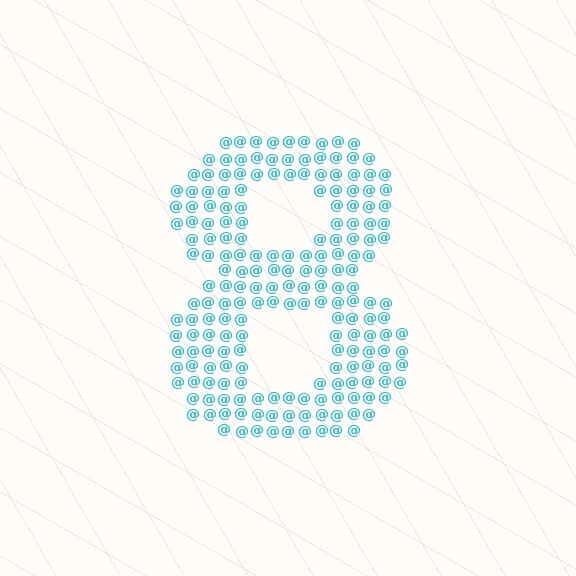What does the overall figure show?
The overall figure shows the digit 8.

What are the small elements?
The small elements are at signs.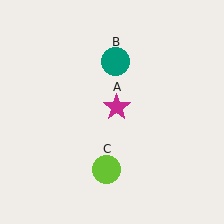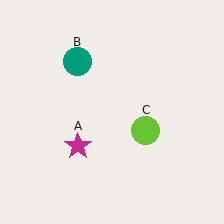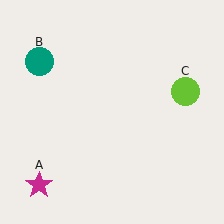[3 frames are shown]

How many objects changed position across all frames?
3 objects changed position: magenta star (object A), teal circle (object B), lime circle (object C).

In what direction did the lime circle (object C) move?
The lime circle (object C) moved up and to the right.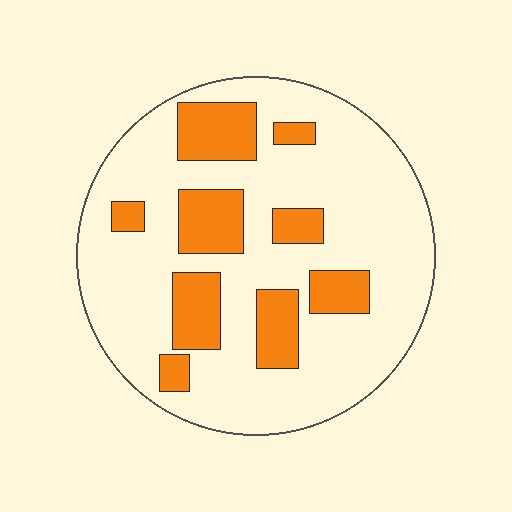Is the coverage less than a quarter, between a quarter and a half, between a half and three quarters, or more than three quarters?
Less than a quarter.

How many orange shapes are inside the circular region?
9.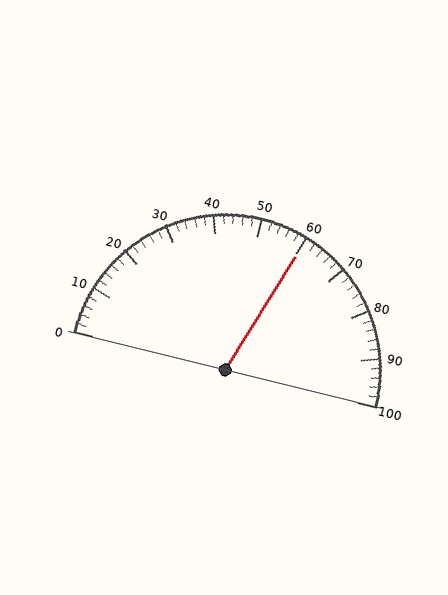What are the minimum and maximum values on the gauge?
The gauge ranges from 0 to 100.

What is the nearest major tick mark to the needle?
The nearest major tick mark is 60.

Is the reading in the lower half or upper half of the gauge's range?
The reading is in the upper half of the range (0 to 100).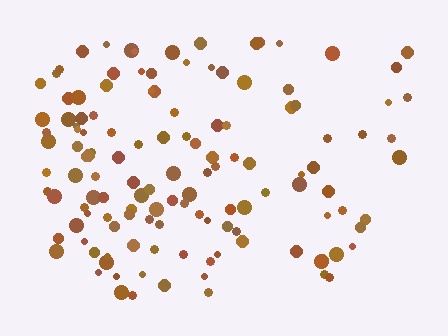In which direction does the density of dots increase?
From right to left, with the left side densest.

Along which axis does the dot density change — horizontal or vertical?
Horizontal.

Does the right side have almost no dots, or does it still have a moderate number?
Still a moderate number, just noticeably fewer than the left.